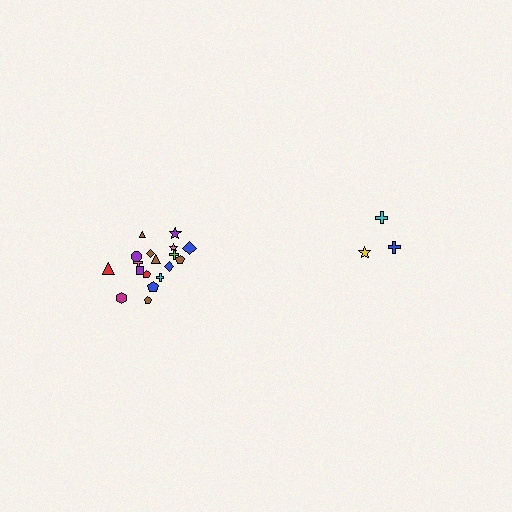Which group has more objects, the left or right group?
The left group.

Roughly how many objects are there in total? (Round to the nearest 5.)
Roughly 20 objects in total.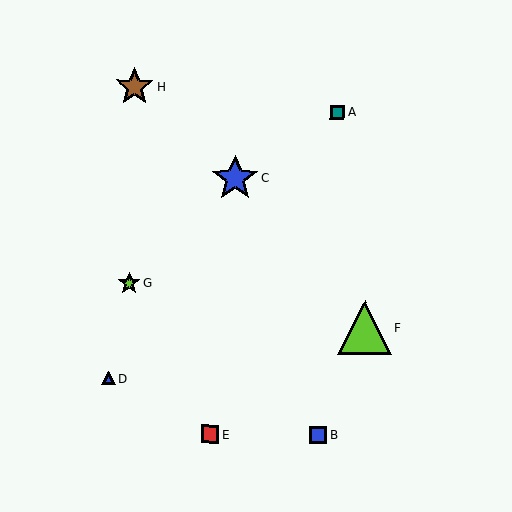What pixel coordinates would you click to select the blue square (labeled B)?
Click at (318, 434) to select the blue square B.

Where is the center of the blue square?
The center of the blue square is at (318, 434).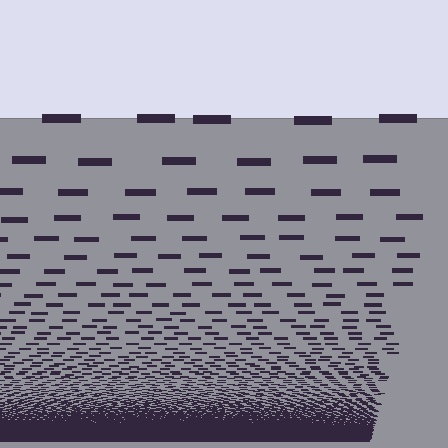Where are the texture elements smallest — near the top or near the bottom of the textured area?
Near the bottom.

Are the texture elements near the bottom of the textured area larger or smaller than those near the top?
Smaller. The gradient is inverted — elements near the bottom are smaller and denser.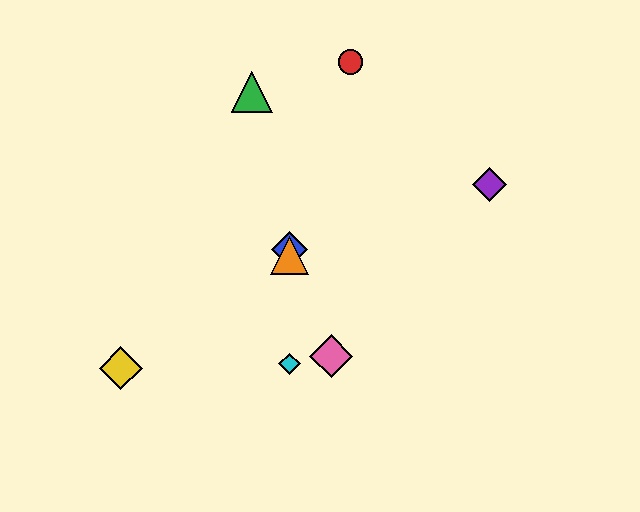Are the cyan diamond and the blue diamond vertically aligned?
Yes, both are at x≈289.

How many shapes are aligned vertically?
3 shapes (the blue diamond, the orange triangle, the cyan diamond) are aligned vertically.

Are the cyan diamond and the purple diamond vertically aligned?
No, the cyan diamond is at x≈289 and the purple diamond is at x≈489.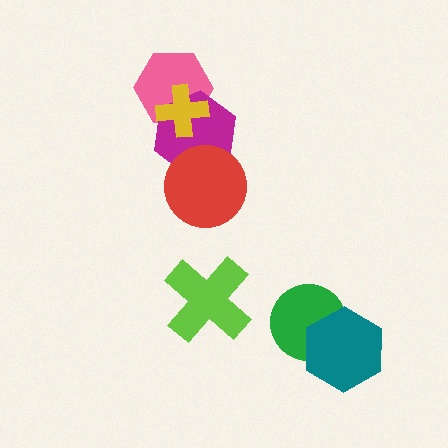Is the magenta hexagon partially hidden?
Yes, it is partially covered by another shape.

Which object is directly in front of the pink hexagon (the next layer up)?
The magenta hexagon is directly in front of the pink hexagon.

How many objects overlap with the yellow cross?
2 objects overlap with the yellow cross.